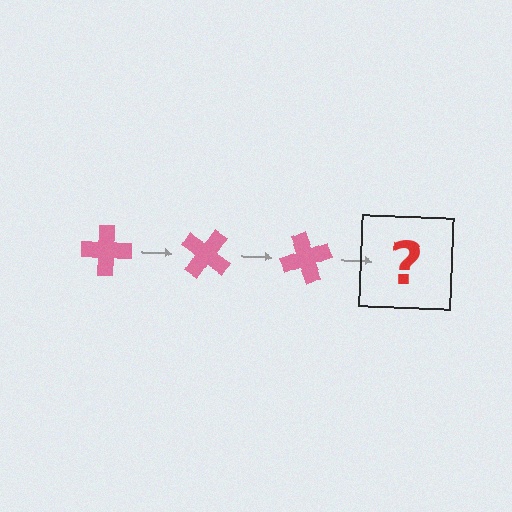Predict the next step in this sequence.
The next step is a pink cross rotated 105 degrees.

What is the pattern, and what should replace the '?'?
The pattern is that the cross rotates 35 degrees each step. The '?' should be a pink cross rotated 105 degrees.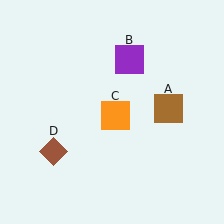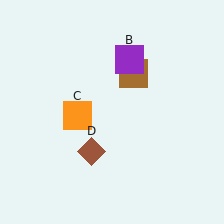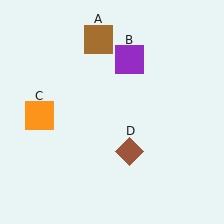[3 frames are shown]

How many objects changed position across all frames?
3 objects changed position: brown square (object A), orange square (object C), brown diamond (object D).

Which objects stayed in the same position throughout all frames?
Purple square (object B) remained stationary.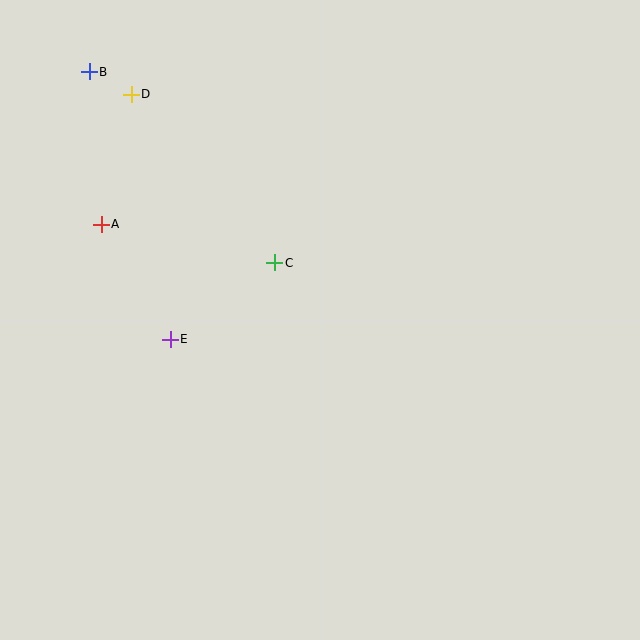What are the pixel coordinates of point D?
Point D is at (131, 94).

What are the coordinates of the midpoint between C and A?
The midpoint between C and A is at (188, 243).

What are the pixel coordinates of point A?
Point A is at (101, 224).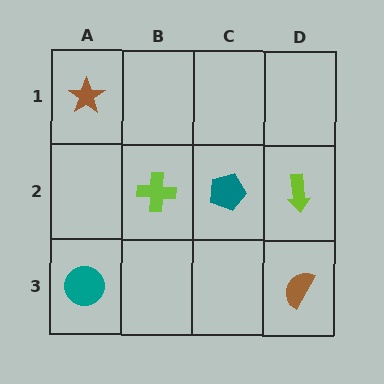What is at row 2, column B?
A lime cross.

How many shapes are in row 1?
1 shape.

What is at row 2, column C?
A teal pentagon.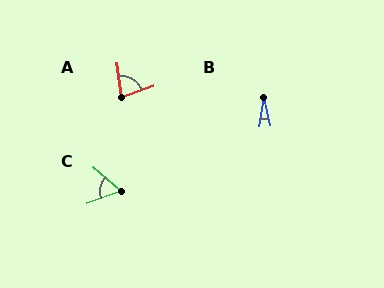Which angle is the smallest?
B, at approximately 21 degrees.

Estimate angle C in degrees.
Approximately 62 degrees.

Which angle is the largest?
A, at approximately 78 degrees.